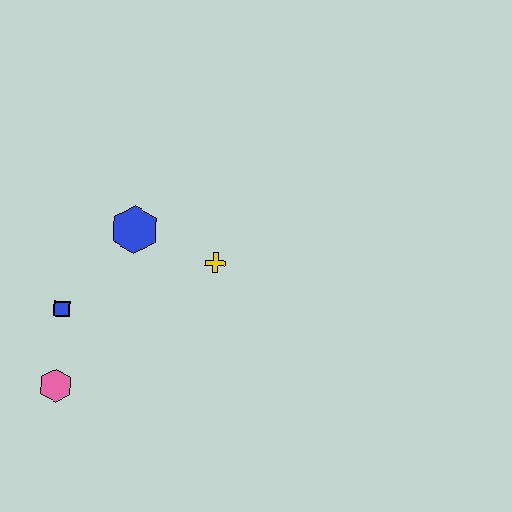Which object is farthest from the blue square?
The yellow cross is farthest from the blue square.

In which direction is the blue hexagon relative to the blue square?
The blue hexagon is above the blue square.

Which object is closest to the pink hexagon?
The blue square is closest to the pink hexagon.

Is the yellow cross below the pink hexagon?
No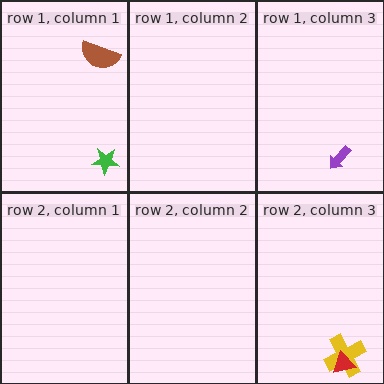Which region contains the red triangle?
The row 2, column 3 region.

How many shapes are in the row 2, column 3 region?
2.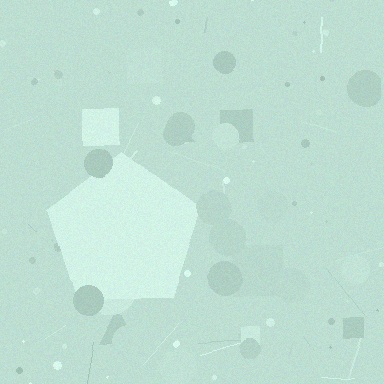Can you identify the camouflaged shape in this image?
The camouflaged shape is a pentagon.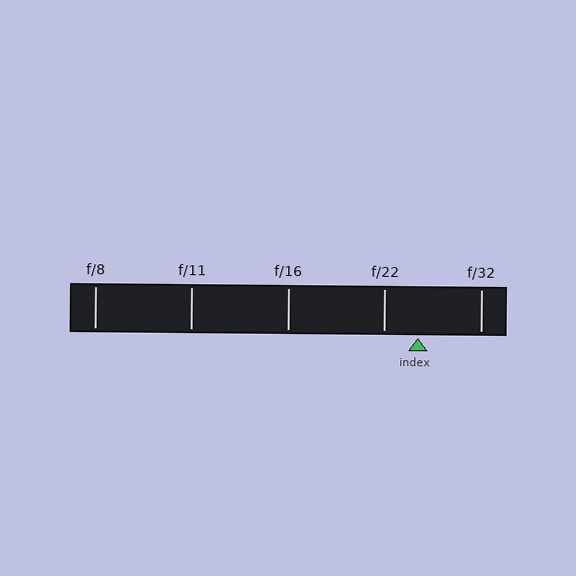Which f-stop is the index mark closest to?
The index mark is closest to f/22.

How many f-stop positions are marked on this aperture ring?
There are 5 f-stop positions marked.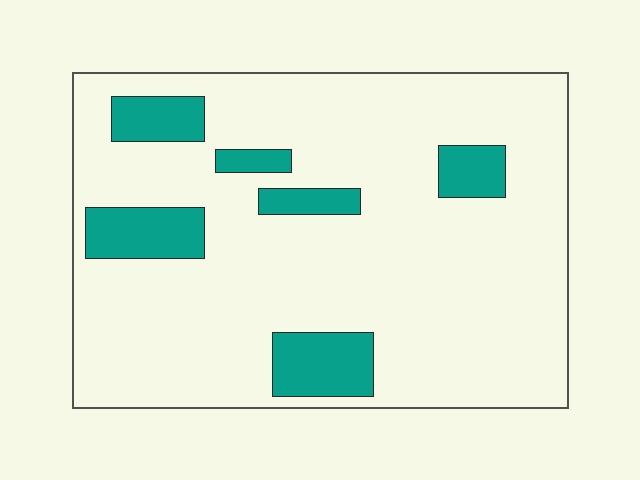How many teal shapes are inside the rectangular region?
6.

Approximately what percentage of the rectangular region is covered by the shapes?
Approximately 15%.